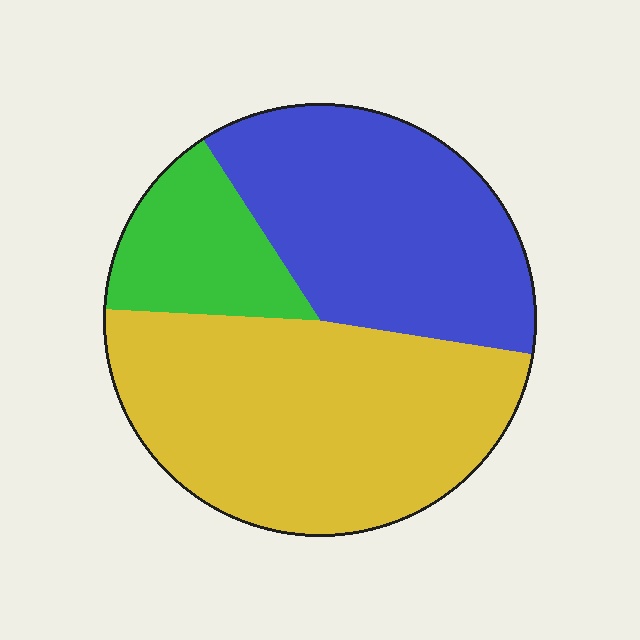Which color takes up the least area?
Green, at roughly 15%.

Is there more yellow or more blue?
Yellow.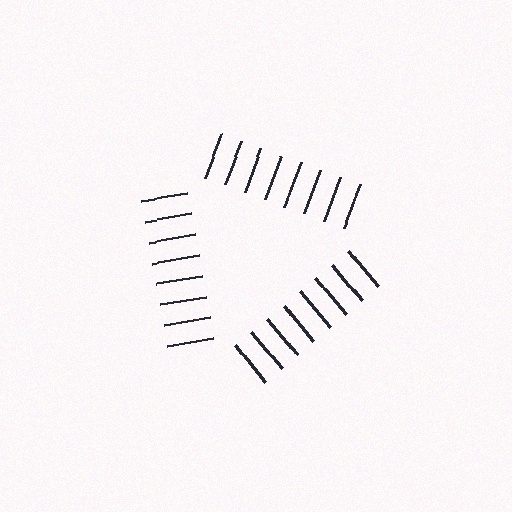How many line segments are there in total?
24 — 8 along each of the 3 edges.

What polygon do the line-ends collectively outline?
An illusory triangle — the line segments terminate on its edges but no continuous stroke is drawn.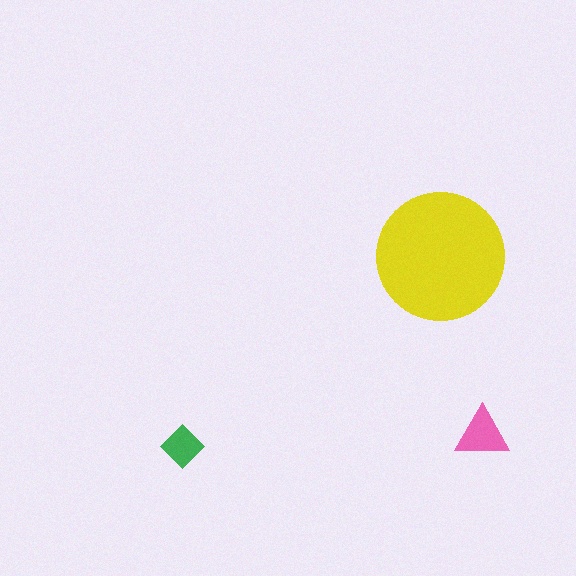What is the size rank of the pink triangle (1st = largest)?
2nd.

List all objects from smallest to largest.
The green diamond, the pink triangle, the yellow circle.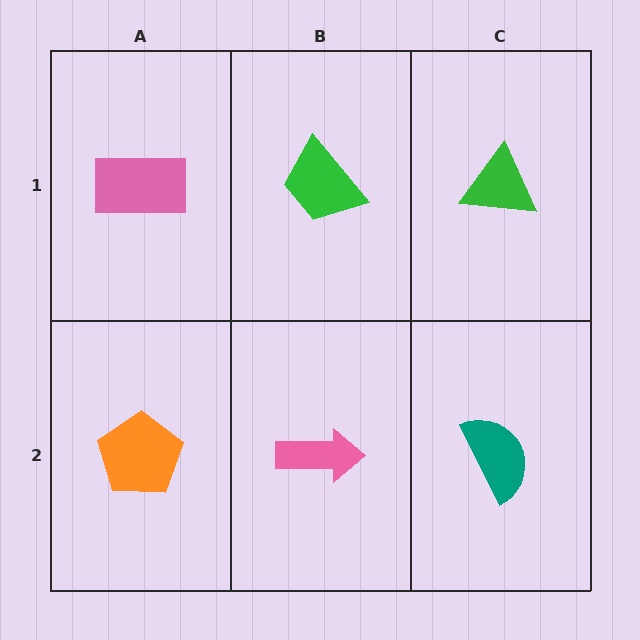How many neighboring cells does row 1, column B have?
3.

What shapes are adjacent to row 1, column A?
An orange pentagon (row 2, column A), a green trapezoid (row 1, column B).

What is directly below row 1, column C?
A teal semicircle.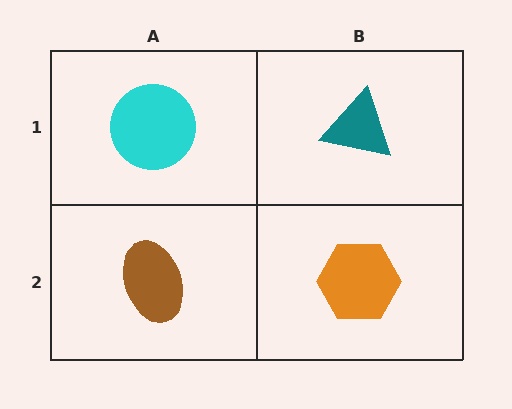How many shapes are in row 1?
2 shapes.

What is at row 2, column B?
An orange hexagon.